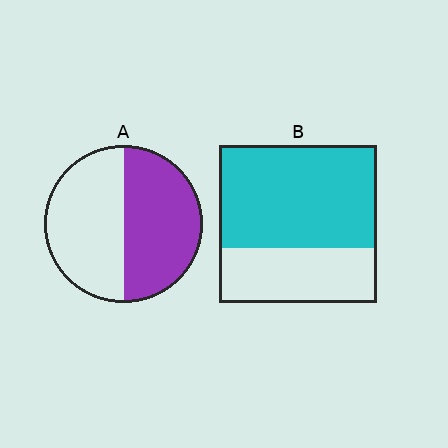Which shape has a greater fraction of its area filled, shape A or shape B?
Shape B.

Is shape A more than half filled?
Roughly half.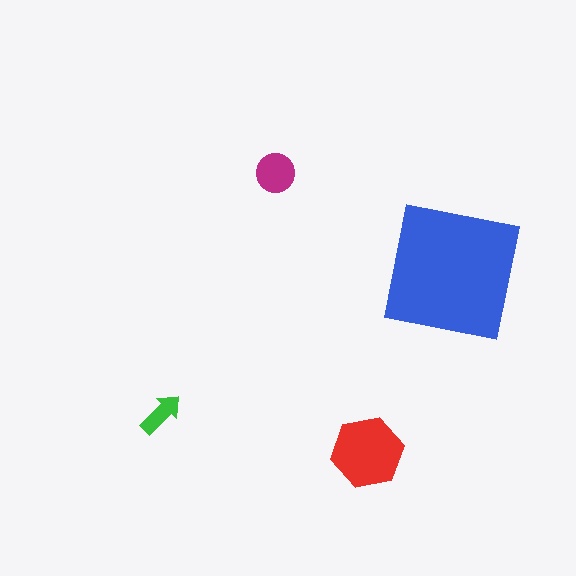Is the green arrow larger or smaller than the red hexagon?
Smaller.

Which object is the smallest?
The green arrow.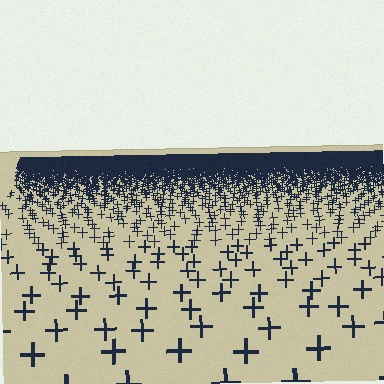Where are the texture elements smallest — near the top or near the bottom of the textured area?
Near the top.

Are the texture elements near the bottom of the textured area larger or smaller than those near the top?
Larger. Near the bottom, elements are closer to the viewer and appear at a bigger on-screen size.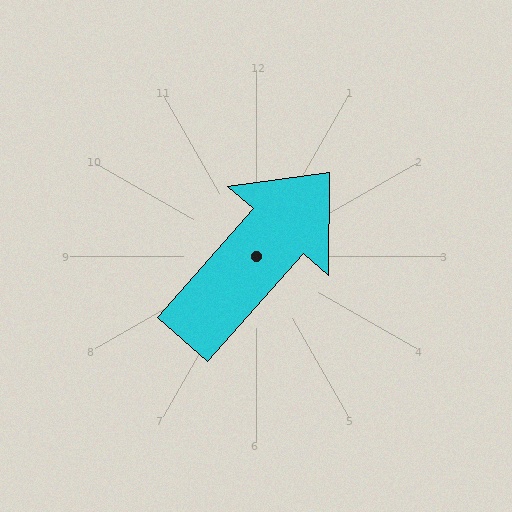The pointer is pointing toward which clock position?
Roughly 1 o'clock.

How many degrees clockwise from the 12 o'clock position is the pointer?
Approximately 41 degrees.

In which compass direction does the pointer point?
Northeast.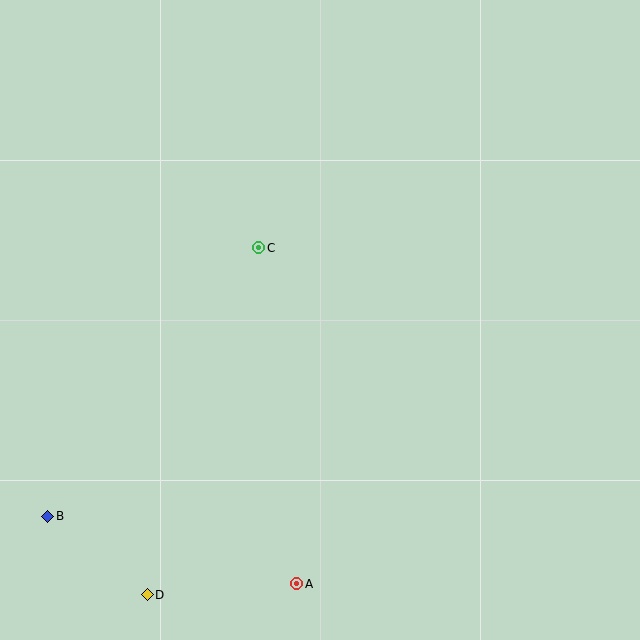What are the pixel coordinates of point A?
Point A is at (297, 584).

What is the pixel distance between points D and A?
The distance between D and A is 150 pixels.